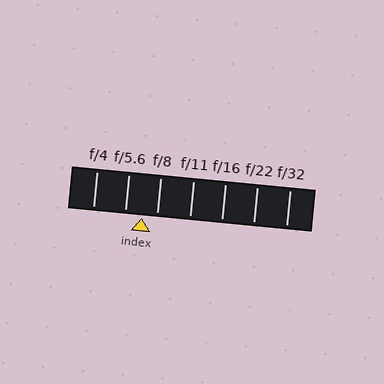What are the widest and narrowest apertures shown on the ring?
The widest aperture shown is f/4 and the narrowest is f/32.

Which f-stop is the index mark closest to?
The index mark is closest to f/8.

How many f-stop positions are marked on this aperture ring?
There are 7 f-stop positions marked.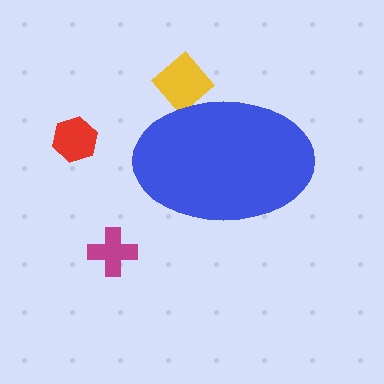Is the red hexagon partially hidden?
No, the red hexagon is fully visible.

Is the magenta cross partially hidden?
No, the magenta cross is fully visible.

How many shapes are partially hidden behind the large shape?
1 shape is partially hidden.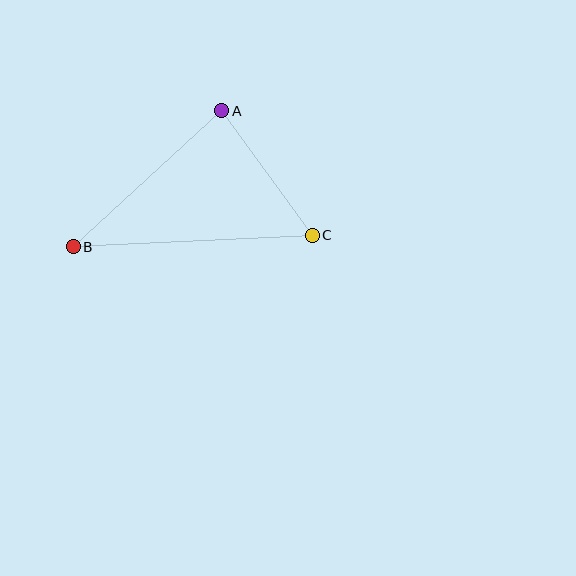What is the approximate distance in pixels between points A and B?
The distance between A and B is approximately 201 pixels.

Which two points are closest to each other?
Points A and C are closest to each other.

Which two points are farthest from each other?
Points B and C are farthest from each other.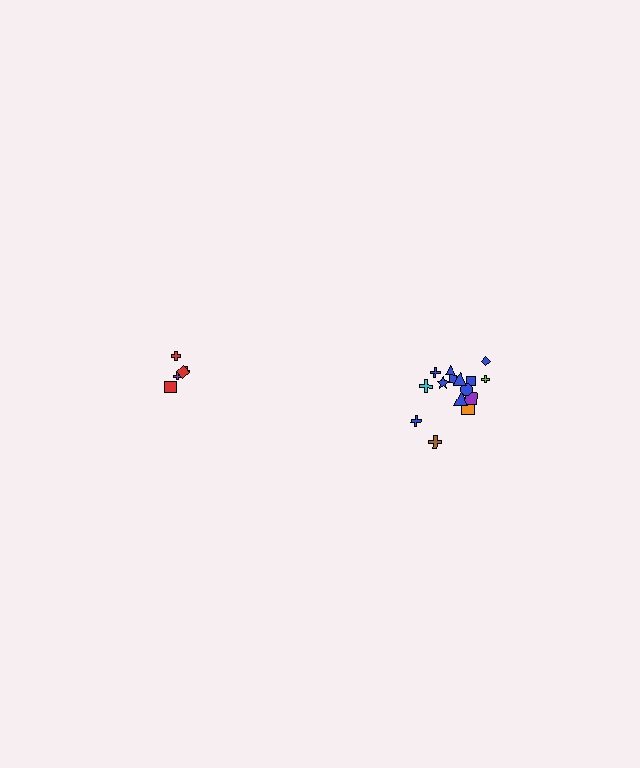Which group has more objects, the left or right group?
The right group.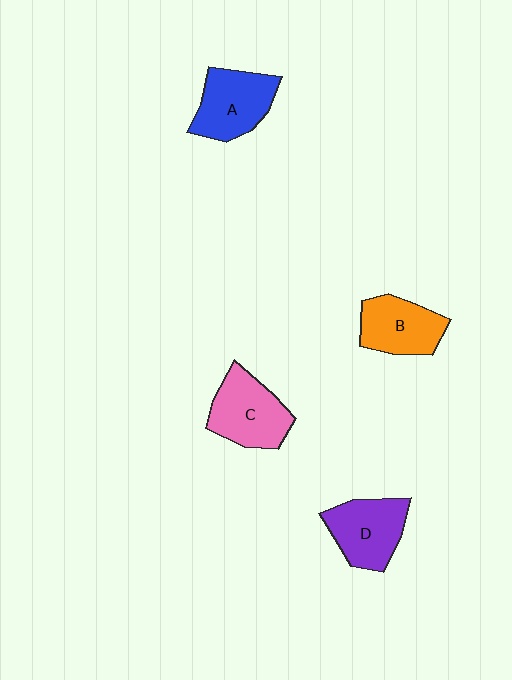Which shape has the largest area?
Shape C (pink).